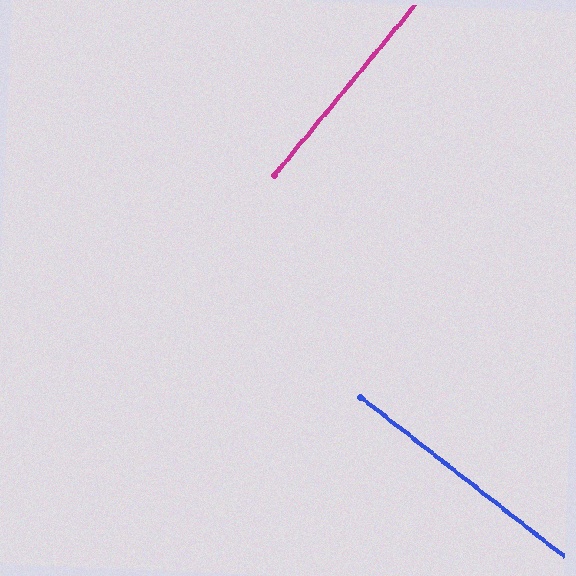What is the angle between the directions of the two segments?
Approximately 89 degrees.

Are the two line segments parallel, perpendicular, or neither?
Perpendicular — they meet at approximately 89°.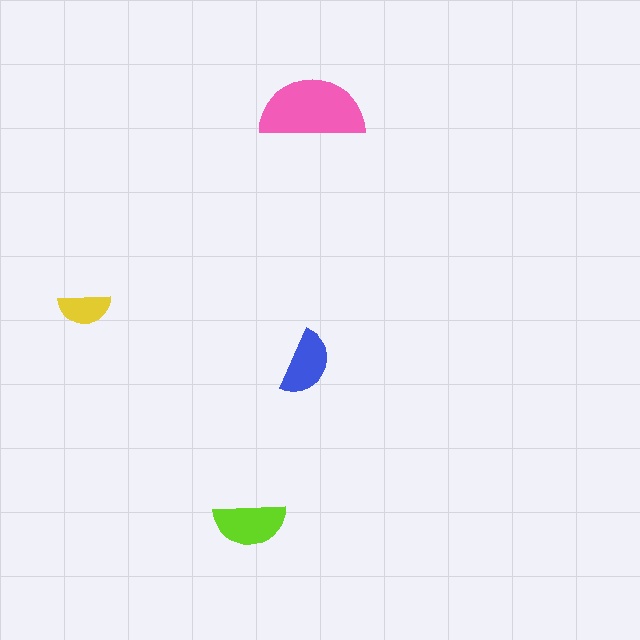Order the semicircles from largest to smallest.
the pink one, the lime one, the blue one, the yellow one.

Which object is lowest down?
The lime semicircle is bottommost.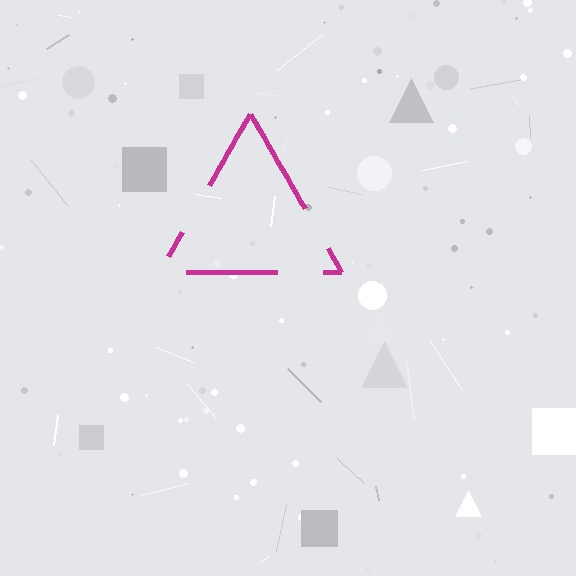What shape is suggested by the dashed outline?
The dashed outline suggests a triangle.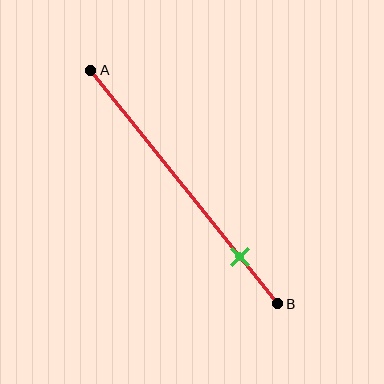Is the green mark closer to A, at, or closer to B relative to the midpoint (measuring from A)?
The green mark is closer to point B than the midpoint of segment AB.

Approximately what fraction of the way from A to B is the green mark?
The green mark is approximately 80% of the way from A to B.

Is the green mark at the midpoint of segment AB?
No, the mark is at about 80% from A, not at the 50% midpoint.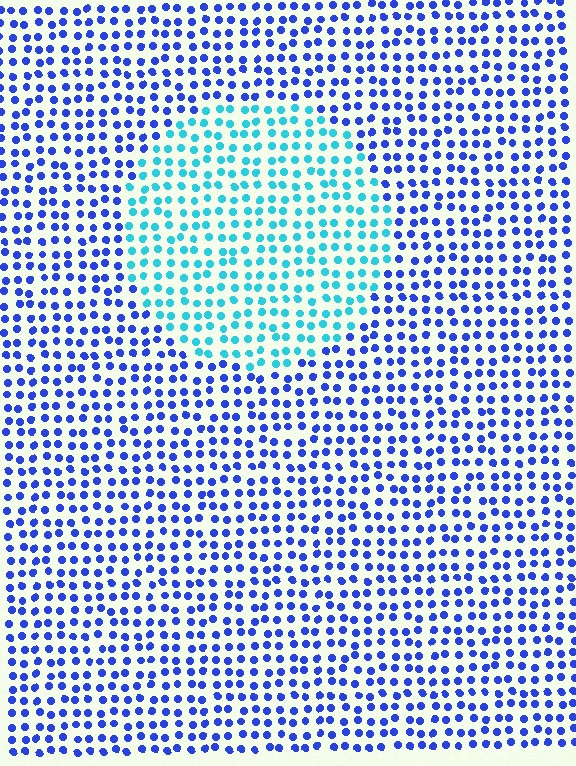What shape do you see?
I see a circle.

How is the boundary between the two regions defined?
The boundary is defined purely by a slight shift in hue (about 47 degrees). Spacing, size, and orientation are identical on both sides.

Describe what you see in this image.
The image is filled with small blue elements in a uniform arrangement. A circle-shaped region is visible where the elements are tinted to a slightly different hue, forming a subtle color boundary.